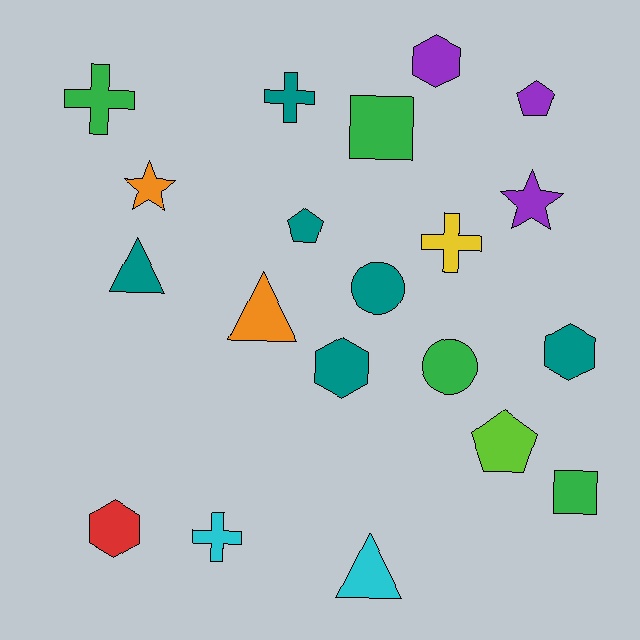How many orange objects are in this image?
There are 2 orange objects.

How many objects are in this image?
There are 20 objects.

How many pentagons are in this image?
There are 3 pentagons.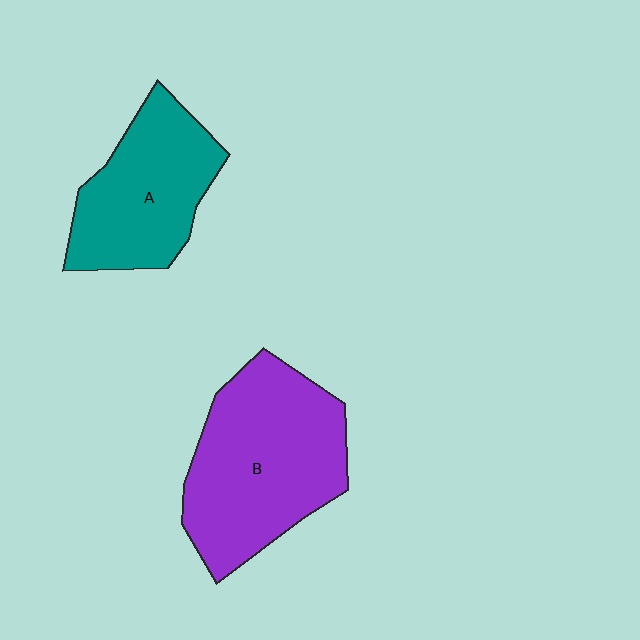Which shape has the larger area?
Shape B (purple).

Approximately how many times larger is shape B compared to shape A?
Approximately 1.4 times.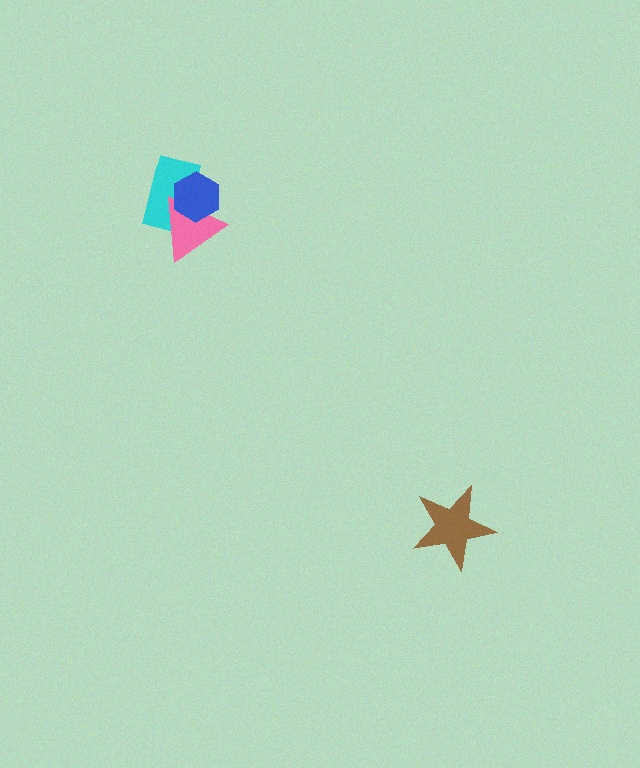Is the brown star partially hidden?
No, no other shape covers it.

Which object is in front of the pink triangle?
The blue hexagon is in front of the pink triangle.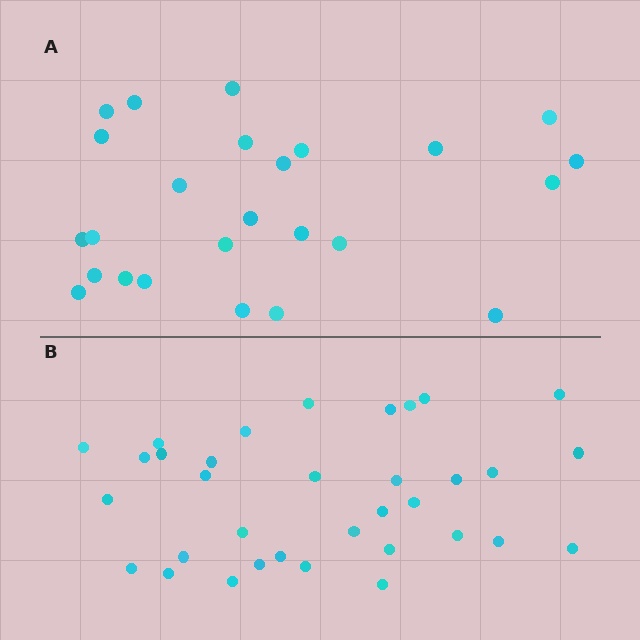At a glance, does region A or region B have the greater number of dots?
Region B (the bottom region) has more dots.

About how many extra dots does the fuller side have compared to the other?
Region B has roughly 8 or so more dots than region A.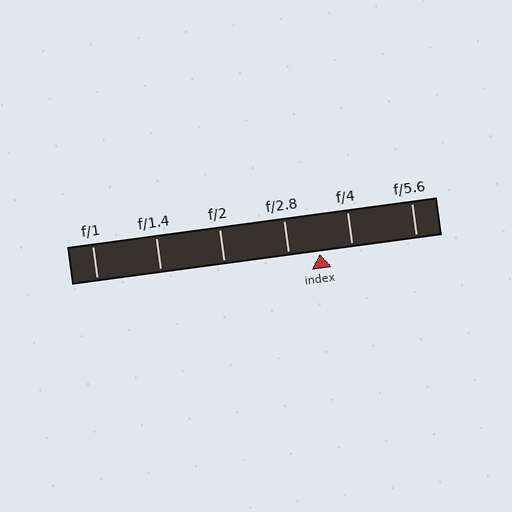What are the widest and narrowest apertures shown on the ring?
The widest aperture shown is f/1 and the narrowest is f/5.6.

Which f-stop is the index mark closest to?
The index mark is closest to f/2.8.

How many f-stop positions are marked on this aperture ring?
There are 6 f-stop positions marked.